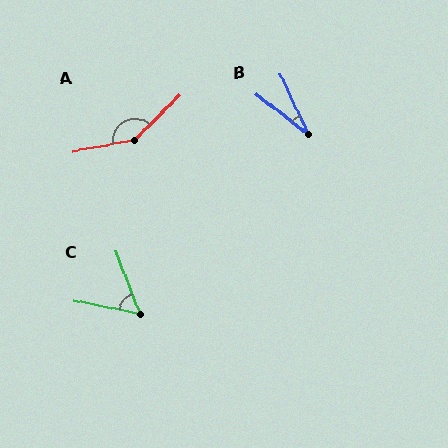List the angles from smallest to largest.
B (27°), C (57°), A (145°).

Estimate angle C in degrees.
Approximately 57 degrees.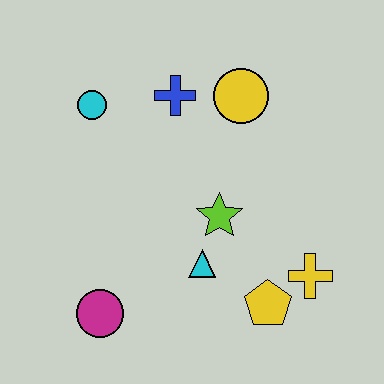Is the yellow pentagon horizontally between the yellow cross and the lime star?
Yes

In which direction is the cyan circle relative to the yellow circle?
The cyan circle is to the left of the yellow circle.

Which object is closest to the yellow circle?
The blue cross is closest to the yellow circle.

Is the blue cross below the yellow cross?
No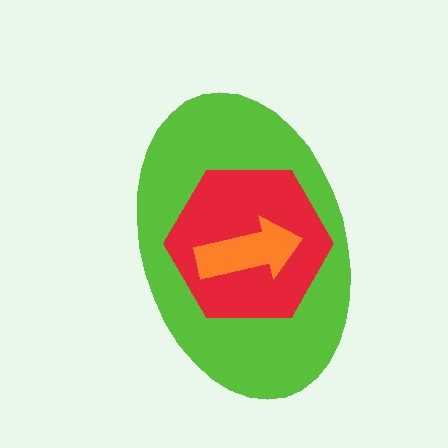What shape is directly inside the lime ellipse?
The red hexagon.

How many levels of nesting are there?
3.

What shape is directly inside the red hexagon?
The orange arrow.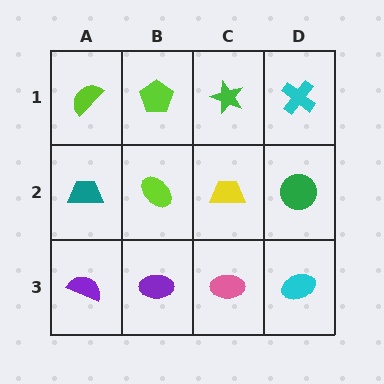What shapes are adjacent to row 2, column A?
A lime semicircle (row 1, column A), a purple semicircle (row 3, column A), a lime ellipse (row 2, column B).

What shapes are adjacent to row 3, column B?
A lime ellipse (row 2, column B), a purple semicircle (row 3, column A), a pink ellipse (row 3, column C).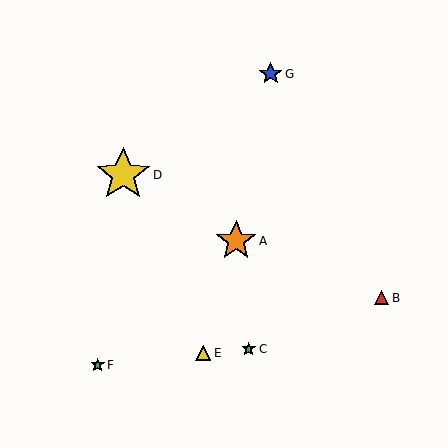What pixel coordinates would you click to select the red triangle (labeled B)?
Click at (382, 298) to select the red triangle B.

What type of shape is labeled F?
Shape F is a green star.